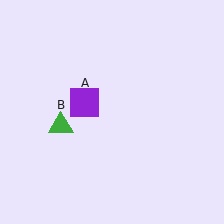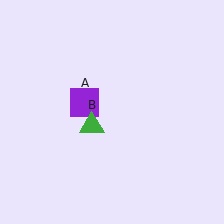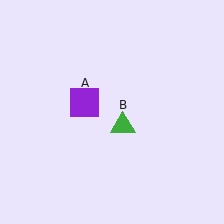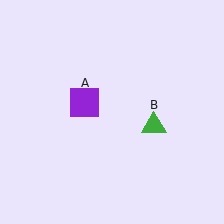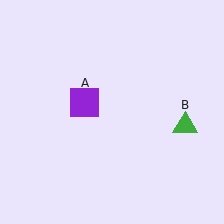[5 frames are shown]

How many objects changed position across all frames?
1 object changed position: green triangle (object B).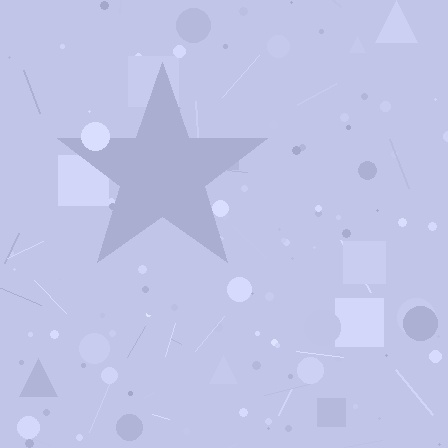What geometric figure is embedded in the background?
A star is embedded in the background.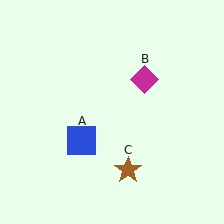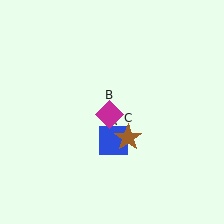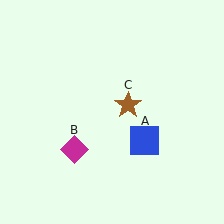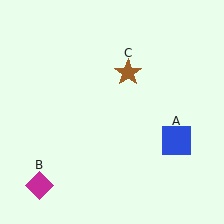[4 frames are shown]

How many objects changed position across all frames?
3 objects changed position: blue square (object A), magenta diamond (object B), brown star (object C).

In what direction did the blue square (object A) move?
The blue square (object A) moved right.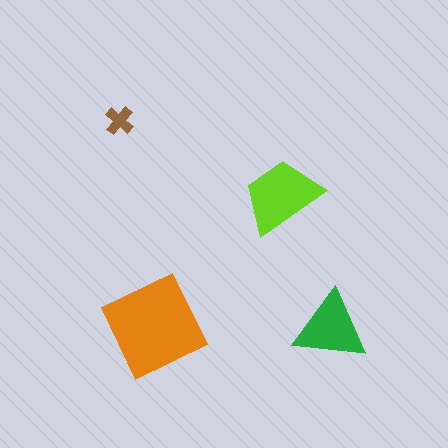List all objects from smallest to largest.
The brown cross, the green triangle, the lime trapezoid, the orange square.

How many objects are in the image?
There are 4 objects in the image.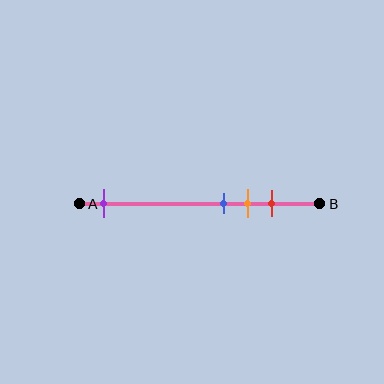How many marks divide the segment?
There are 4 marks dividing the segment.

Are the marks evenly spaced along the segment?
No, the marks are not evenly spaced.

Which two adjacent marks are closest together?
The blue and orange marks are the closest adjacent pair.